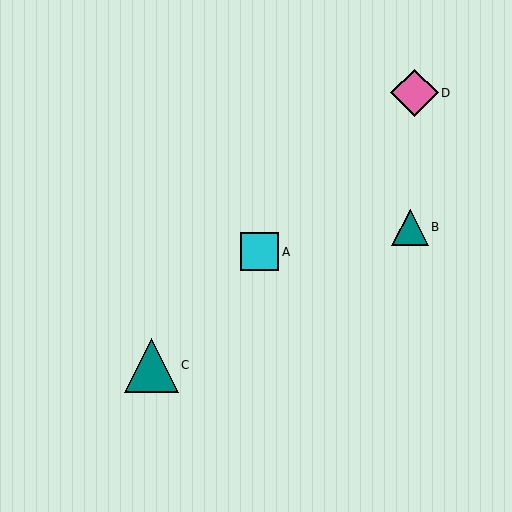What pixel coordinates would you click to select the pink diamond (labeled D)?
Click at (414, 93) to select the pink diamond D.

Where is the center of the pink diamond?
The center of the pink diamond is at (414, 93).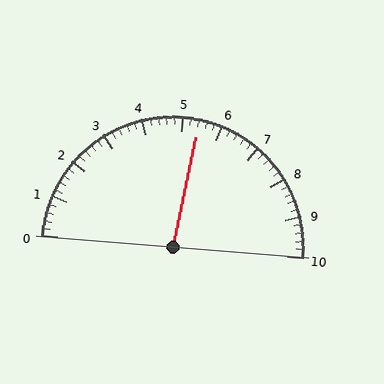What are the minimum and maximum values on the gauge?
The gauge ranges from 0 to 10.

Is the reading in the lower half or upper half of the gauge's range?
The reading is in the upper half of the range (0 to 10).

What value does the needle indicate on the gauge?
The needle indicates approximately 5.4.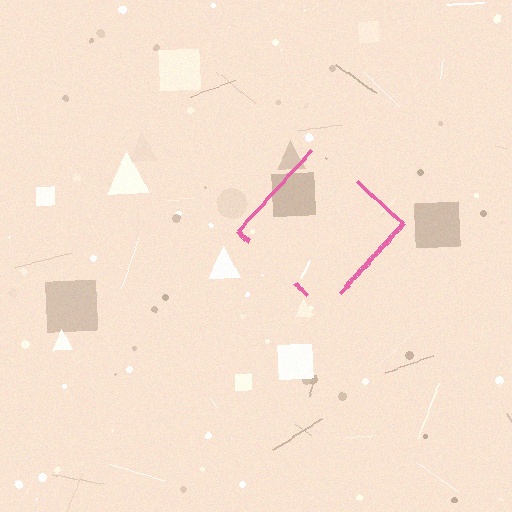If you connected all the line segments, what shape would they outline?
They would outline a diamond.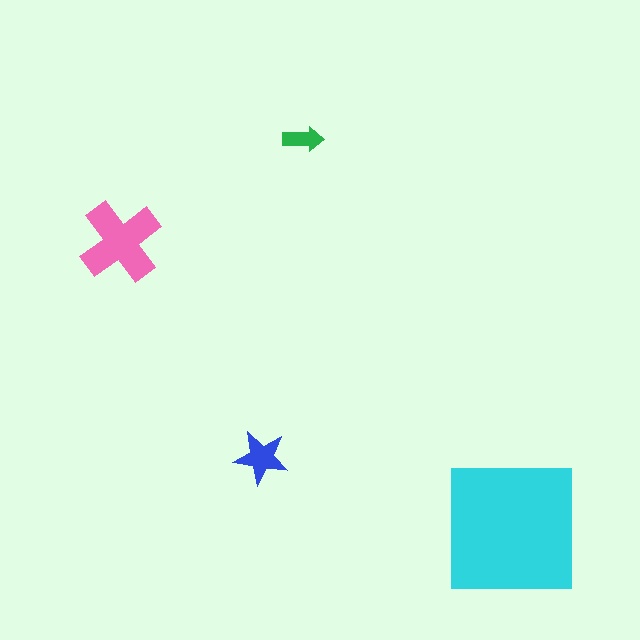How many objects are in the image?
There are 4 objects in the image.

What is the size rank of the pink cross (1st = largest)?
2nd.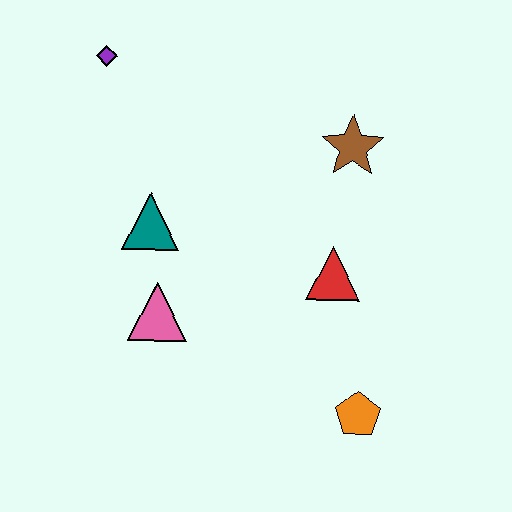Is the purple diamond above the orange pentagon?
Yes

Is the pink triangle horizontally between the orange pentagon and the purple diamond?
Yes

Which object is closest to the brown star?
The red triangle is closest to the brown star.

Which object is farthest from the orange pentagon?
The purple diamond is farthest from the orange pentagon.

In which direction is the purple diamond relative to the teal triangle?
The purple diamond is above the teal triangle.